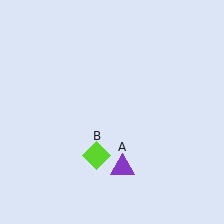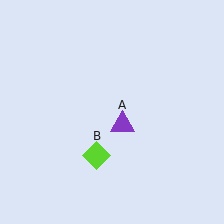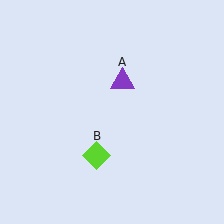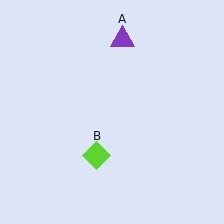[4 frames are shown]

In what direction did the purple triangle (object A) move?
The purple triangle (object A) moved up.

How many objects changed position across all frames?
1 object changed position: purple triangle (object A).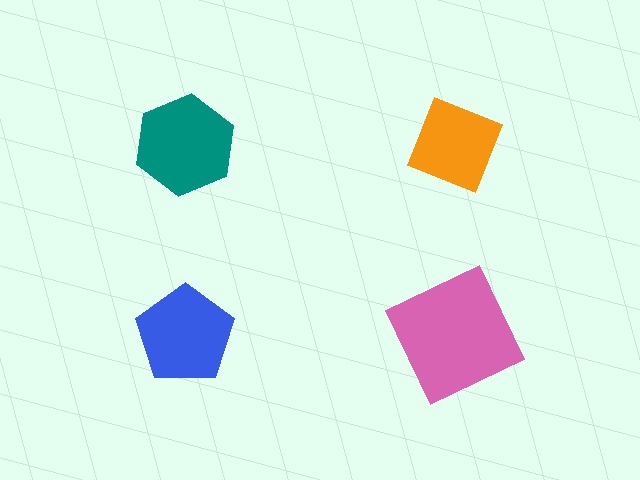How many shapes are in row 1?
2 shapes.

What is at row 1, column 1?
A teal hexagon.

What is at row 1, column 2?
An orange diamond.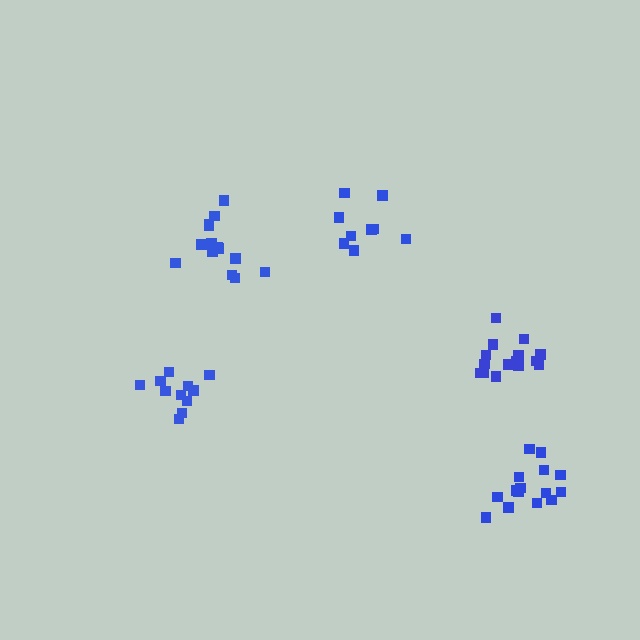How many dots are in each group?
Group 1: 14 dots, Group 2: 15 dots, Group 3: 9 dots, Group 4: 15 dots, Group 5: 11 dots (64 total).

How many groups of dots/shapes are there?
There are 5 groups.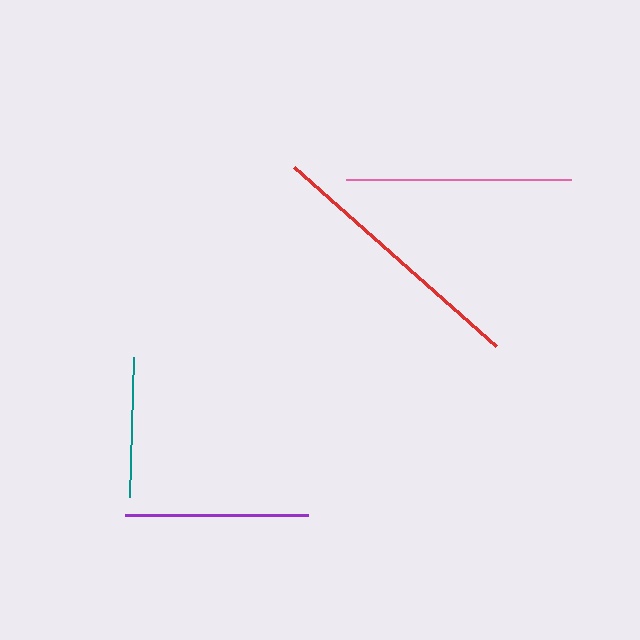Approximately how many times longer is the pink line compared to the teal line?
The pink line is approximately 1.6 times the length of the teal line.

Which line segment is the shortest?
The teal line is the shortest at approximately 140 pixels.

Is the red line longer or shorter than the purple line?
The red line is longer than the purple line.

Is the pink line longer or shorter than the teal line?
The pink line is longer than the teal line.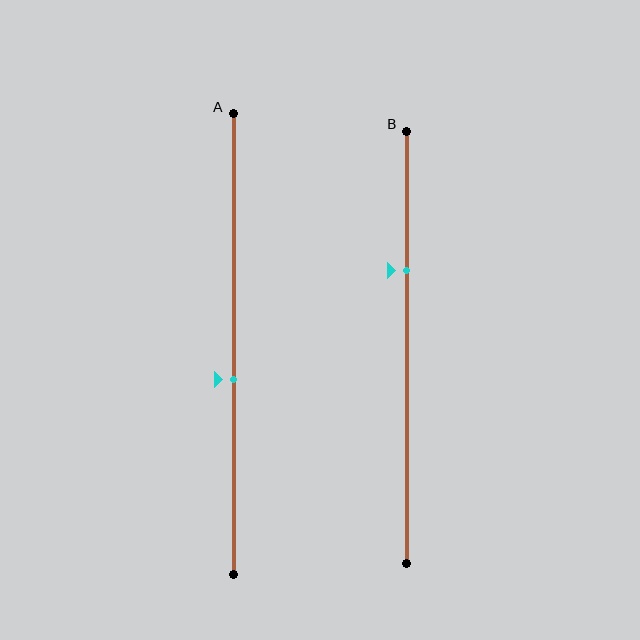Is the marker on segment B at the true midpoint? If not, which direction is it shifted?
No, the marker on segment B is shifted upward by about 18% of the segment length.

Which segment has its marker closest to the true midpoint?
Segment A has its marker closest to the true midpoint.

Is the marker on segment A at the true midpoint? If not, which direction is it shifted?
No, the marker on segment A is shifted downward by about 8% of the segment length.